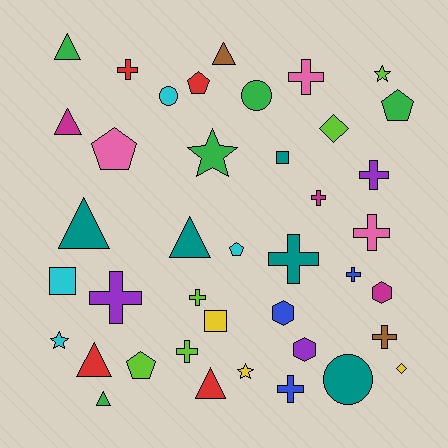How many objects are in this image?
There are 40 objects.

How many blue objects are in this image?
There are 3 blue objects.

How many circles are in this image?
There are 3 circles.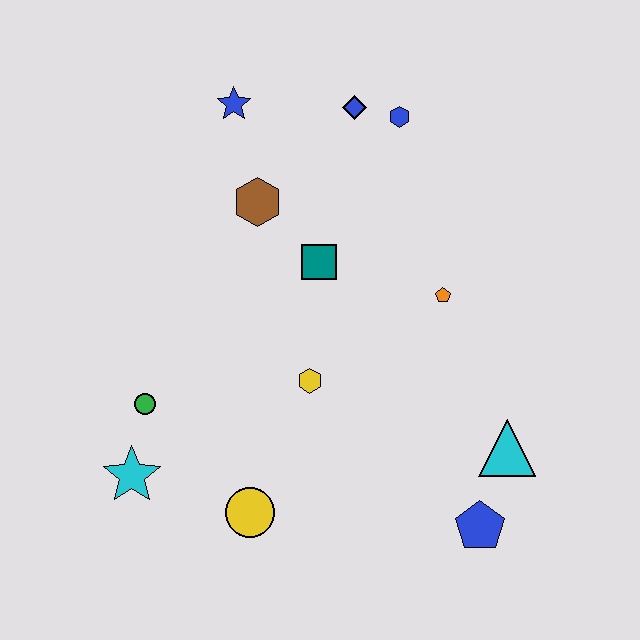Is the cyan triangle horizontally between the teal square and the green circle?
No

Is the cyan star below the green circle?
Yes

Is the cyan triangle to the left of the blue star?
No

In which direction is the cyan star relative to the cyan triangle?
The cyan star is to the left of the cyan triangle.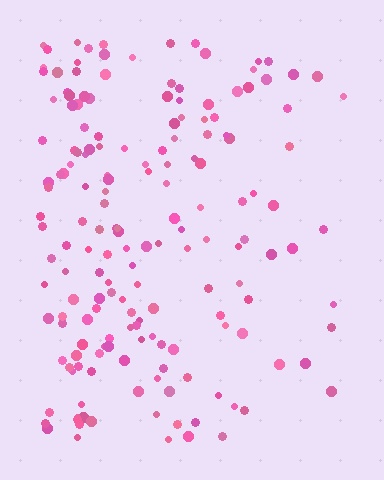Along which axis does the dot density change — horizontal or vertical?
Horizontal.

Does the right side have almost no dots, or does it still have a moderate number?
Still a moderate number, just noticeably fewer than the left.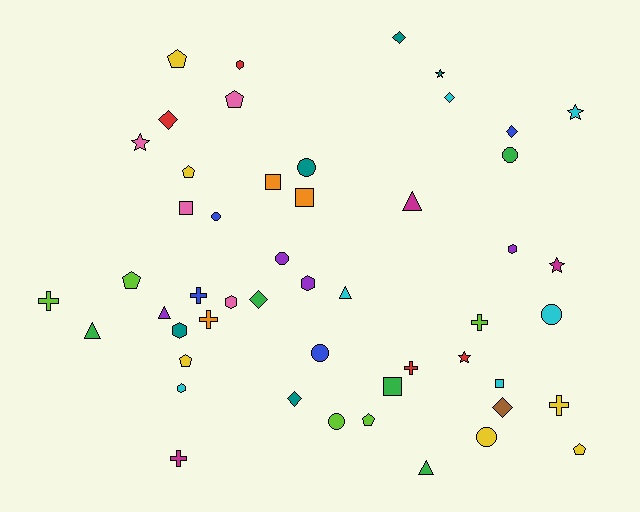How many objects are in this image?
There are 50 objects.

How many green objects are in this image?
There are 5 green objects.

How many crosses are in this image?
There are 7 crosses.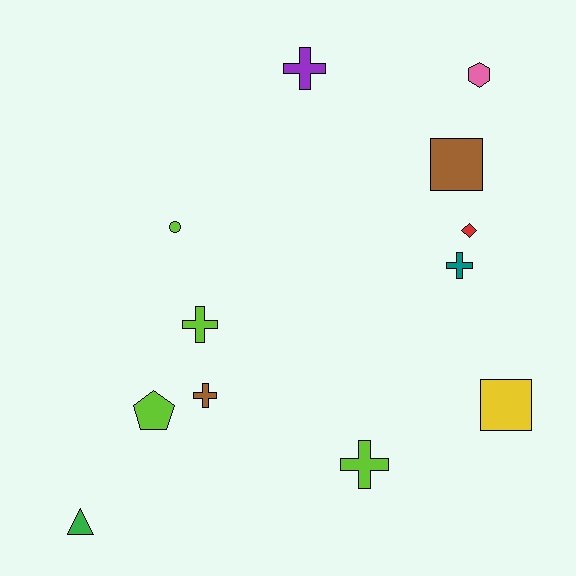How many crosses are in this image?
There are 5 crosses.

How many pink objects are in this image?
There is 1 pink object.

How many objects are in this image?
There are 12 objects.